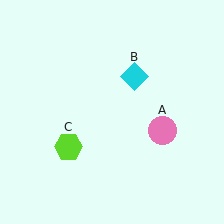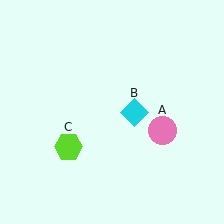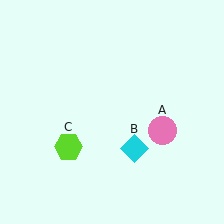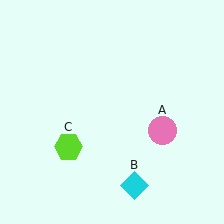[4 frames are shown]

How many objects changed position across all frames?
1 object changed position: cyan diamond (object B).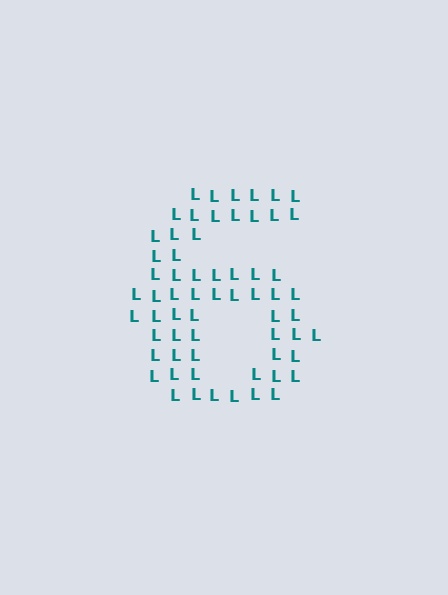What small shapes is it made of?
It is made of small letter L's.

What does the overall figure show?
The overall figure shows the digit 6.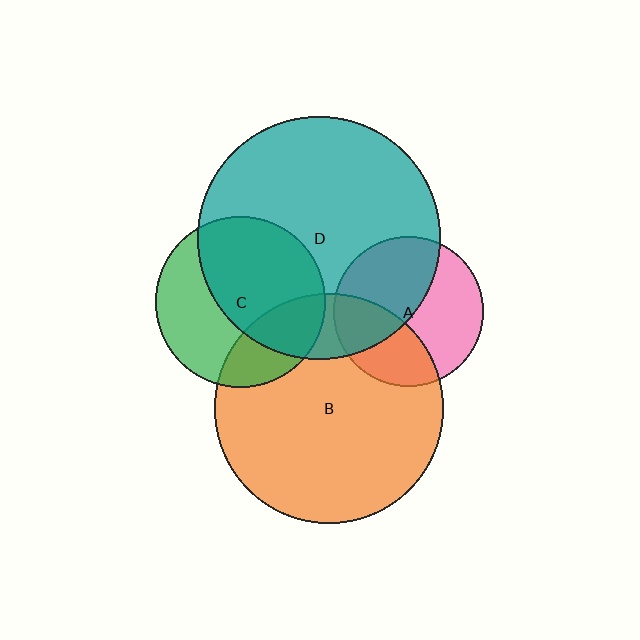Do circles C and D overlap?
Yes.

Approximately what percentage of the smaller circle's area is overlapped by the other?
Approximately 55%.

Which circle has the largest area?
Circle D (teal).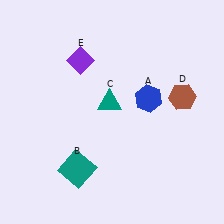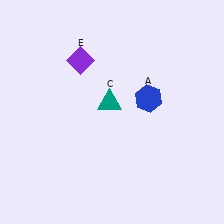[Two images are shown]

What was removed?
The brown hexagon (D), the teal square (B) were removed in Image 2.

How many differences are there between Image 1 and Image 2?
There are 2 differences between the two images.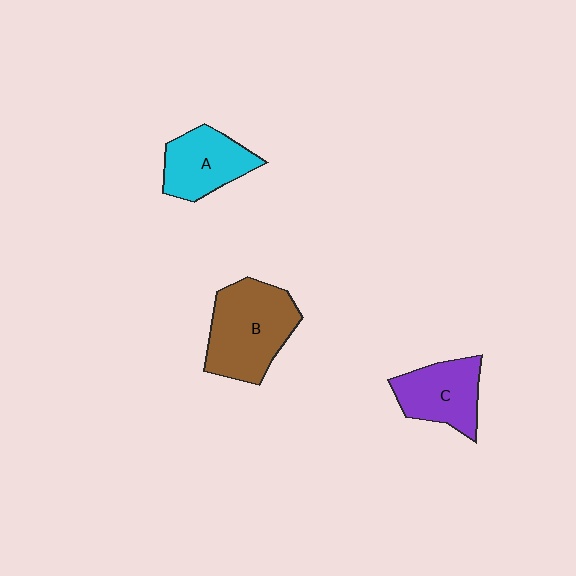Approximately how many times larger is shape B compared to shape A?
Approximately 1.4 times.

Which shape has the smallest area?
Shape A (cyan).